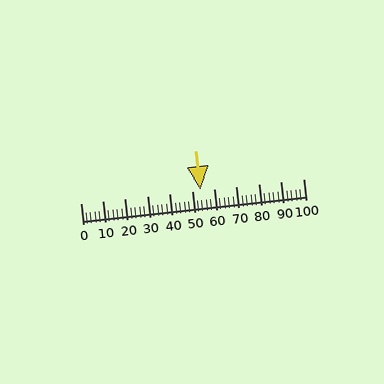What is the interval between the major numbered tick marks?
The major tick marks are spaced 10 units apart.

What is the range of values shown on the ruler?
The ruler shows values from 0 to 100.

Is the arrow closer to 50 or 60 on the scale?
The arrow is closer to 50.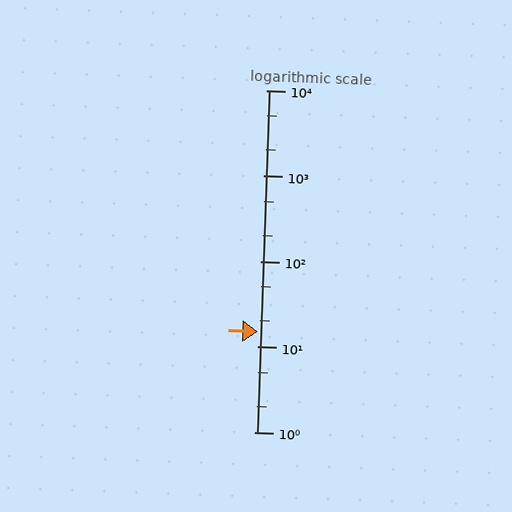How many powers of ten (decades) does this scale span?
The scale spans 4 decades, from 1 to 10000.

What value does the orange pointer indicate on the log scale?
The pointer indicates approximately 15.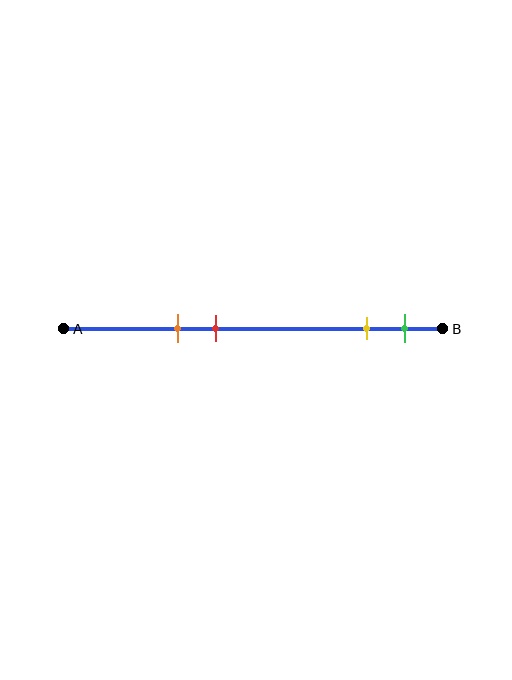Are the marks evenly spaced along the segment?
No, the marks are not evenly spaced.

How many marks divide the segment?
There are 4 marks dividing the segment.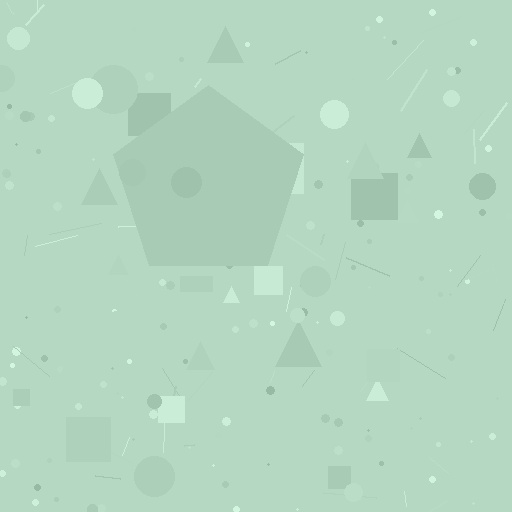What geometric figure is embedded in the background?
A pentagon is embedded in the background.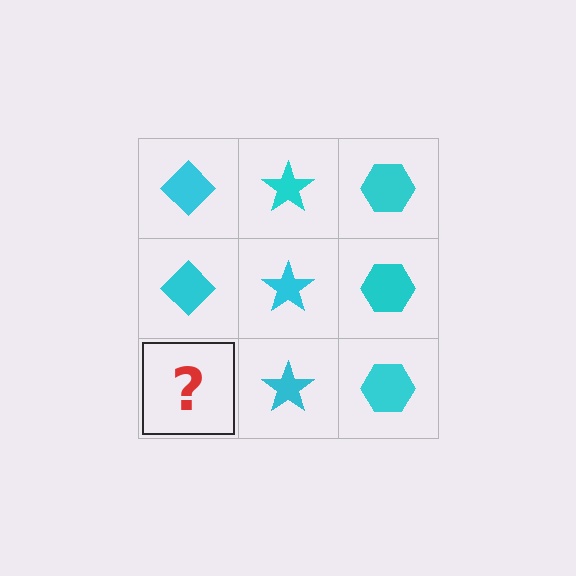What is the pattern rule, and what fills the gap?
The rule is that each column has a consistent shape. The gap should be filled with a cyan diamond.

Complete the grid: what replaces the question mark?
The question mark should be replaced with a cyan diamond.